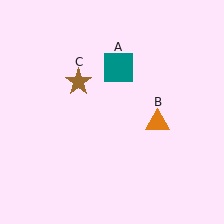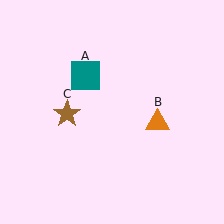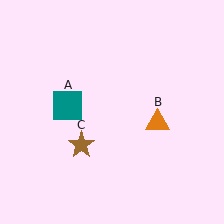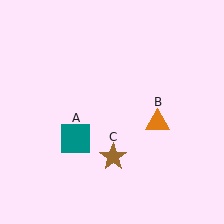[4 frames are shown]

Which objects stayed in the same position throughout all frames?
Orange triangle (object B) remained stationary.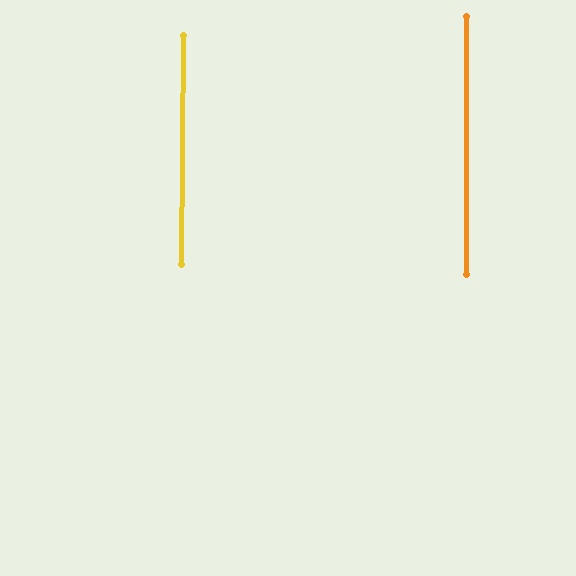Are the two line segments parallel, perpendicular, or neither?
Parallel — their directions differ by only 0.3°.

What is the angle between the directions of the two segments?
Approximately 0 degrees.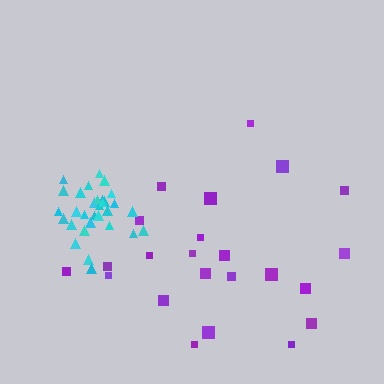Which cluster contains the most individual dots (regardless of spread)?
Cyan (31).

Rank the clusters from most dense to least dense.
cyan, purple.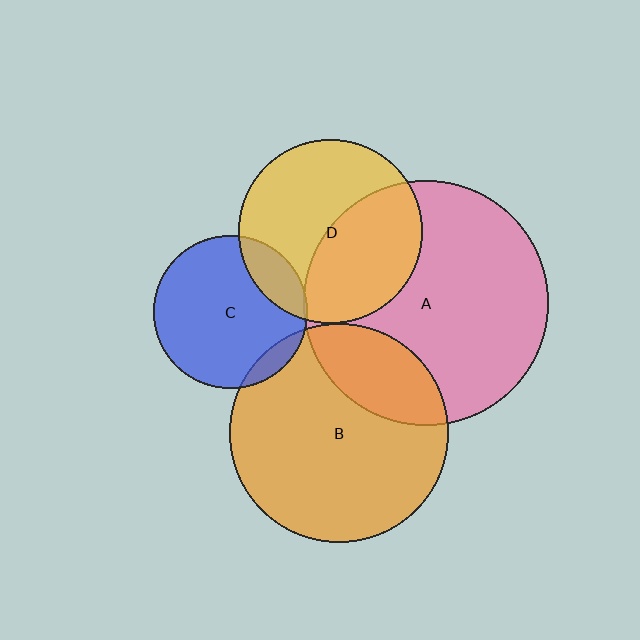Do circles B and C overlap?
Yes.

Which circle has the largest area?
Circle A (pink).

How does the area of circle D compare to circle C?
Approximately 1.4 times.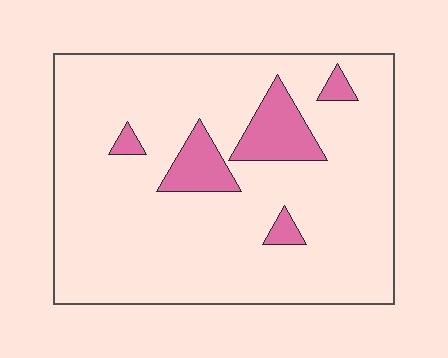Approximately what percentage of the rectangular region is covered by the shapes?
Approximately 10%.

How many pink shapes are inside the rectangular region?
5.